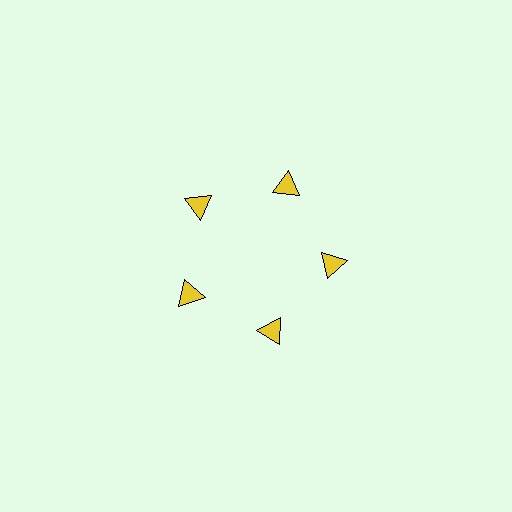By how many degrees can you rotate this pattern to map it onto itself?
The pattern maps onto itself every 72 degrees of rotation.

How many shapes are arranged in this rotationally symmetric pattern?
There are 5 shapes, arranged in 5 groups of 1.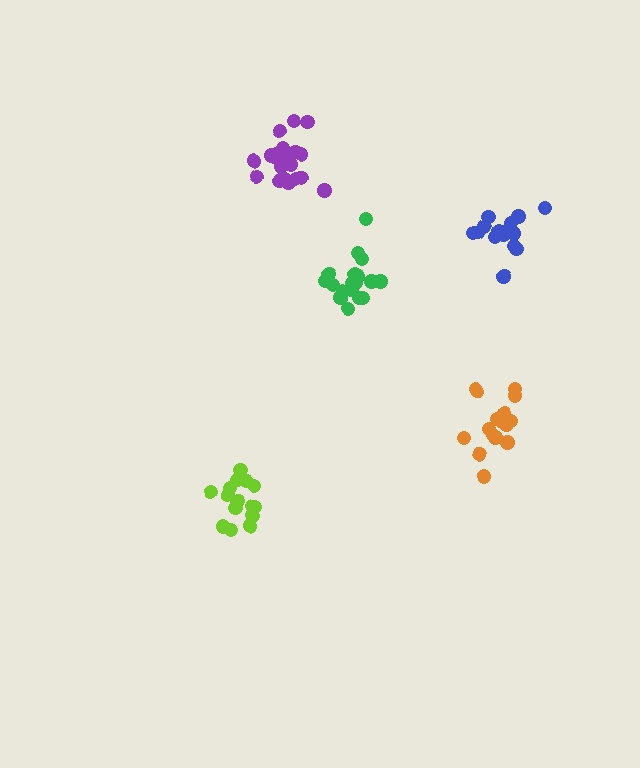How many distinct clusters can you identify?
There are 5 distinct clusters.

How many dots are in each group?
Group 1: 19 dots, Group 2: 16 dots, Group 3: 17 dots, Group 4: 15 dots, Group 5: 20 dots (87 total).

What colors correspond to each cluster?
The clusters are colored: green, orange, blue, lime, purple.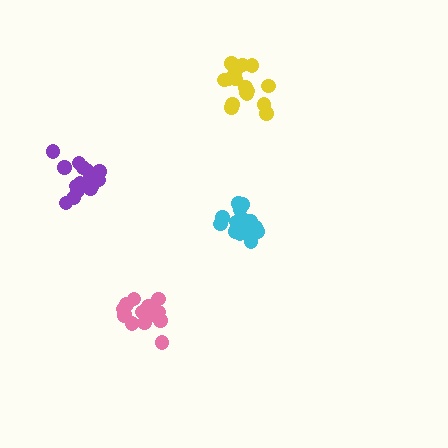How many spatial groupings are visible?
There are 4 spatial groupings.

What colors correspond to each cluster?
The clusters are colored: cyan, purple, pink, yellow.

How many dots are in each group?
Group 1: 18 dots, Group 2: 17 dots, Group 3: 16 dots, Group 4: 16 dots (67 total).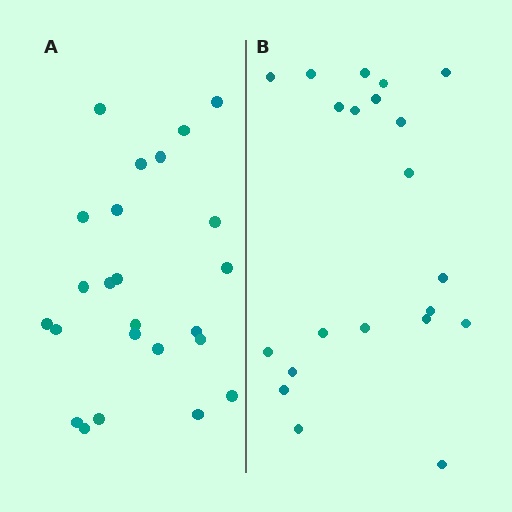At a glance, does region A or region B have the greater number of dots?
Region A (the left region) has more dots.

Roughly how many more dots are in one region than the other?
Region A has just a few more — roughly 2 or 3 more dots than region B.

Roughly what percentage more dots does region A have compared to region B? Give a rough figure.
About 15% more.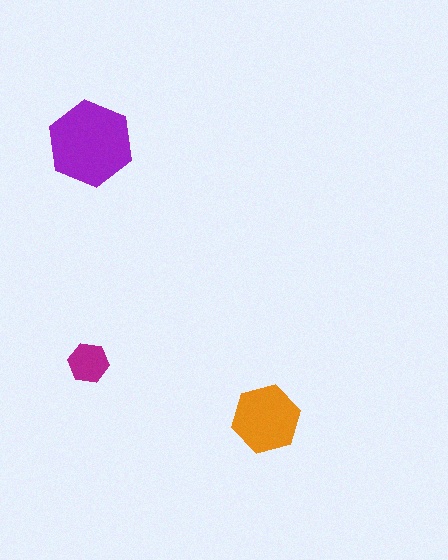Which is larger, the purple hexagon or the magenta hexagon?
The purple one.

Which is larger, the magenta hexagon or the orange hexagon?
The orange one.